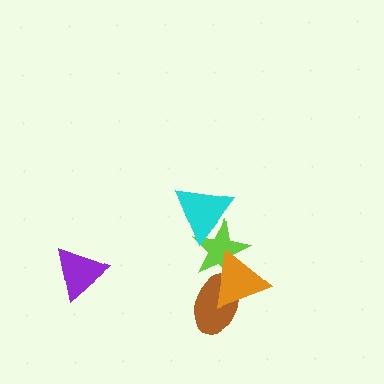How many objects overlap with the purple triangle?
0 objects overlap with the purple triangle.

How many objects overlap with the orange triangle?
2 objects overlap with the orange triangle.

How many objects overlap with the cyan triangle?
1 object overlaps with the cyan triangle.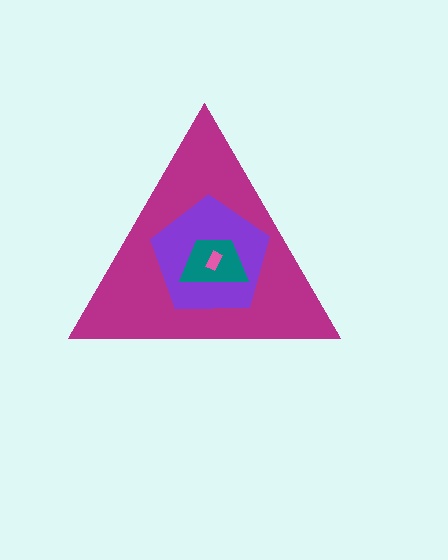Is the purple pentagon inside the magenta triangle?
Yes.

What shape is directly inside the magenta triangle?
The purple pentagon.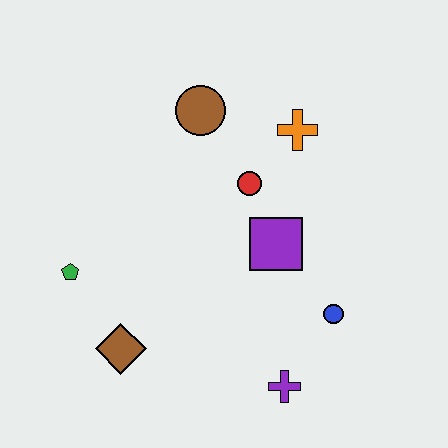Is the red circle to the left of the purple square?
Yes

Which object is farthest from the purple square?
The green pentagon is farthest from the purple square.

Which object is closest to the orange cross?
The red circle is closest to the orange cross.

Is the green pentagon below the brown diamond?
No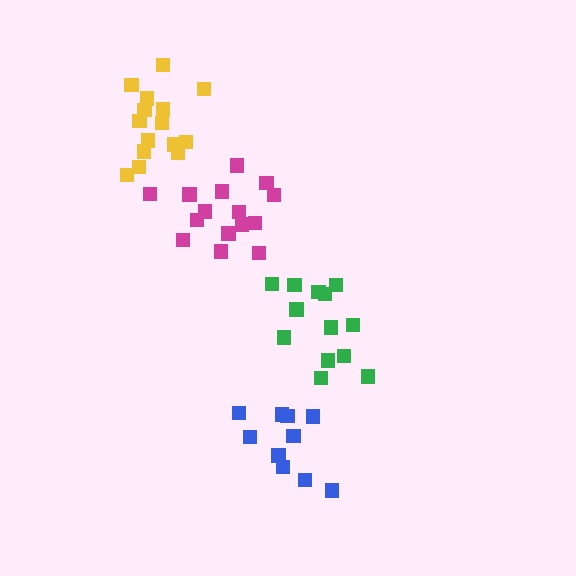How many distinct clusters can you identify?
There are 4 distinct clusters.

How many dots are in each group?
Group 1: 10 dots, Group 2: 13 dots, Group 3: 15 dots, Group 4: 15 dots (53 total).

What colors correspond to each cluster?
The clusters are colored: blue, green, yellow, magenta.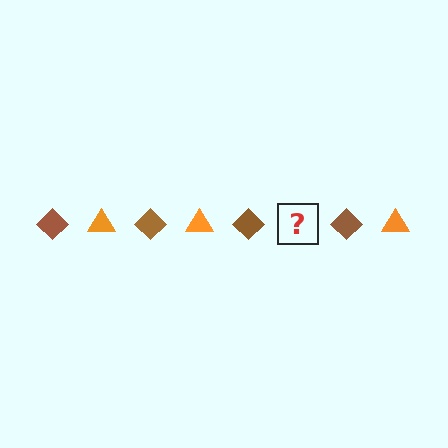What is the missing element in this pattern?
The missing element is an orange triangle.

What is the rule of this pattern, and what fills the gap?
The rule is that the pattern alternates between brown diamond and orange triangle. The gap should be filled with an orange triangle.